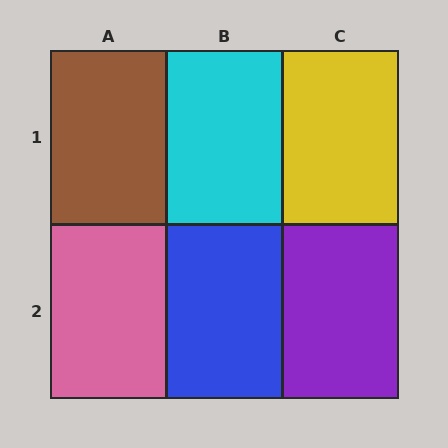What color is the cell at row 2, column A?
Pink.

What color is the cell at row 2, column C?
Purple.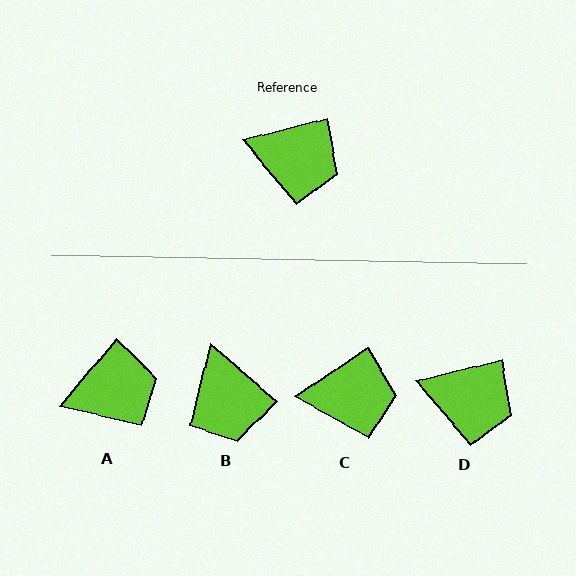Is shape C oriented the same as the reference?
No, it is off by about 21 degrees.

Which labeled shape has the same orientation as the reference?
D.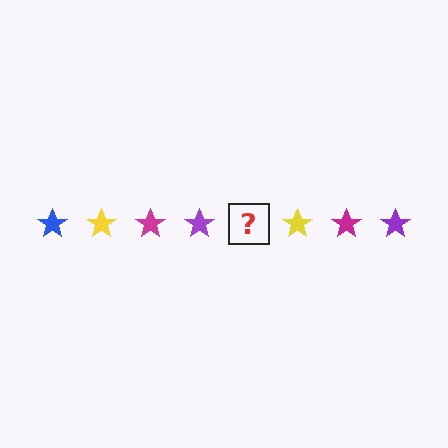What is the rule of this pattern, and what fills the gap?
The rule is that the pattern cycles through blue, yellow, magenta, purple stars. The gap should be filled with a blue star.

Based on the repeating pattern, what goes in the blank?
The blank should be a blue star.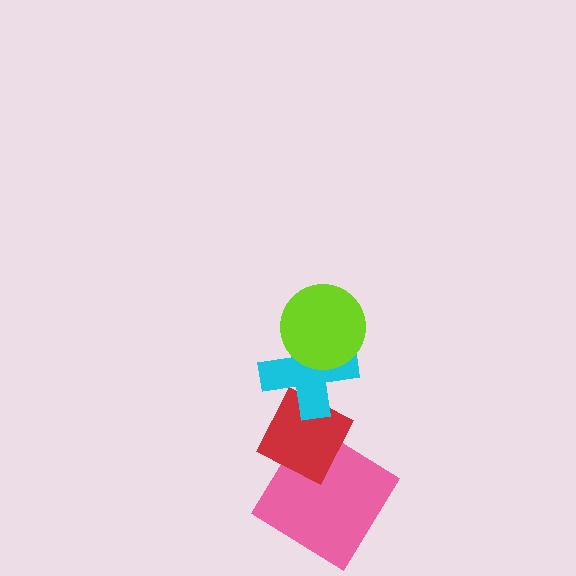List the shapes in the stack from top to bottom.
From top to bottom: the lime circle, the cyan cross, the red diamond, the pink diamond.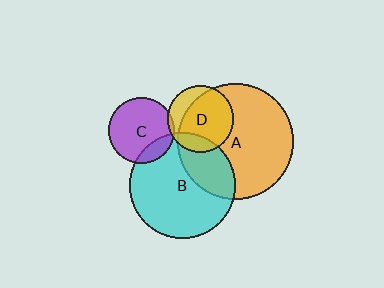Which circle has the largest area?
Circle A (orange).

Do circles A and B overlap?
Yes.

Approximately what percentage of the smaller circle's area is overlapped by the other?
Approximately 30%.